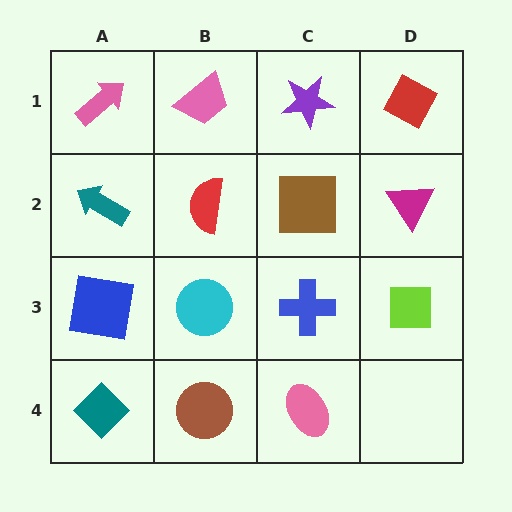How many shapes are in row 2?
4 shapes.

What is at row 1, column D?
A red diamond.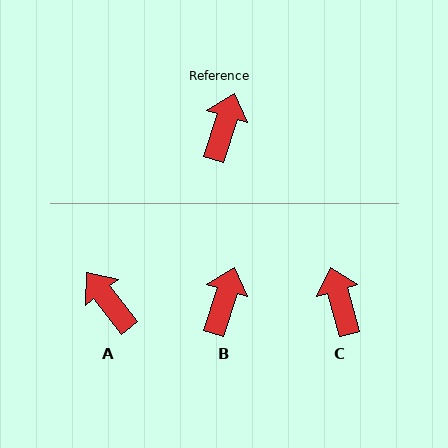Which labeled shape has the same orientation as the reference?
B.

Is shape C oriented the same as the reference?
No, it is off by about 33 degrees.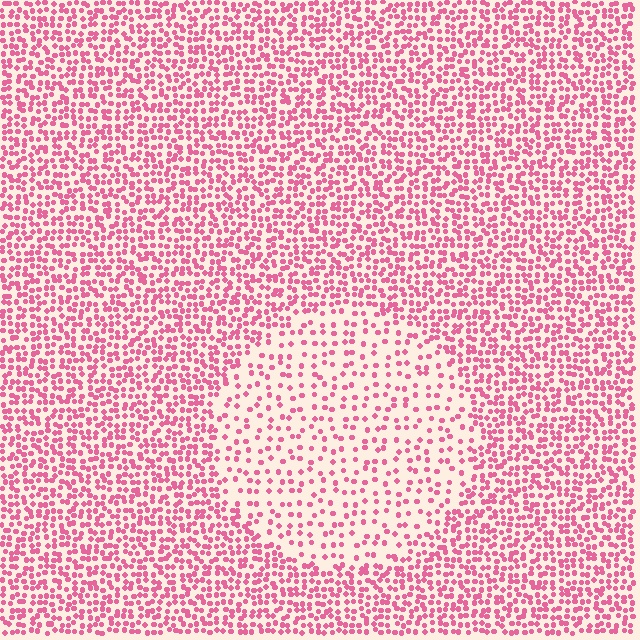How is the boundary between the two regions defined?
The boundary is defined by a change in element density (approximately 2.2x ratio). All elements are the same color, size, and shape.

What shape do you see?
I see a circle.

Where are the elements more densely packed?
The elements are more densely packed outside the circle boundary.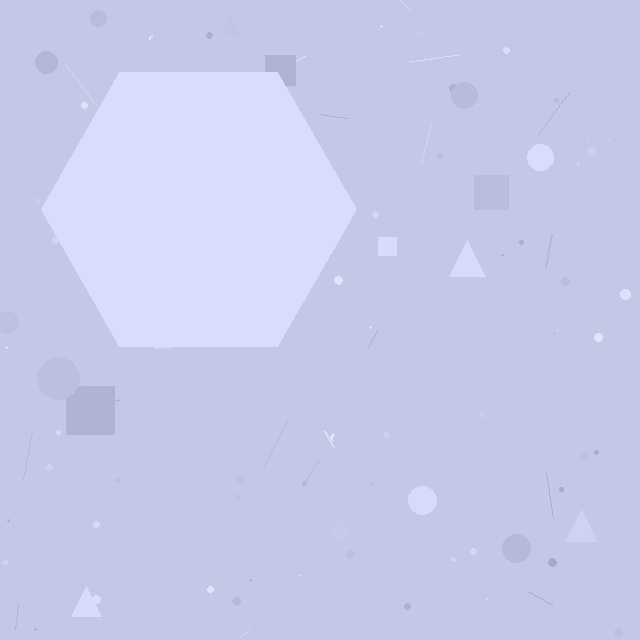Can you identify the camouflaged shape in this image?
The camouflaged shape is a hexagon.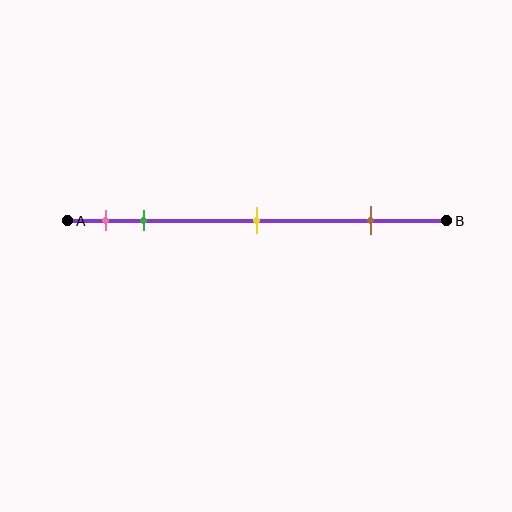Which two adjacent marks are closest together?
The pink and green marks are the closest adjacent pair.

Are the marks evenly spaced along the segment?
No, the marks are not evenly spaced.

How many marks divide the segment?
There are 4 marks dividing the segment.